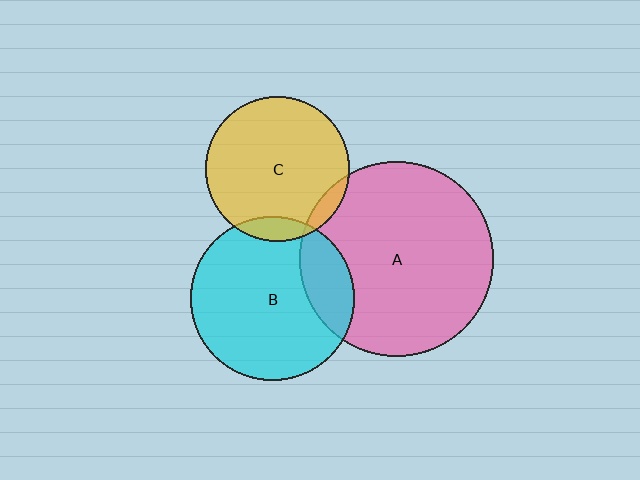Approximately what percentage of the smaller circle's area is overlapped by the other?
Approximately 5%.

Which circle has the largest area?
Circle A (pink).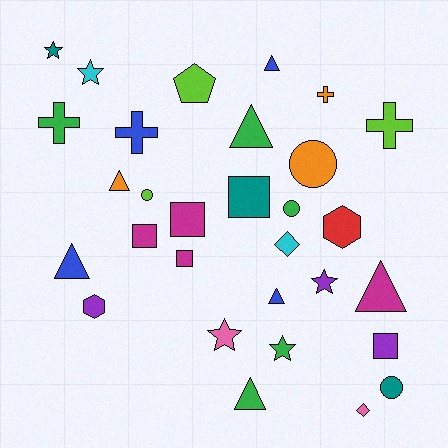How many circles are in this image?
There are 4 circles.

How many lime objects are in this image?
There are 3 lime objects.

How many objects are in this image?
There are 30 objects.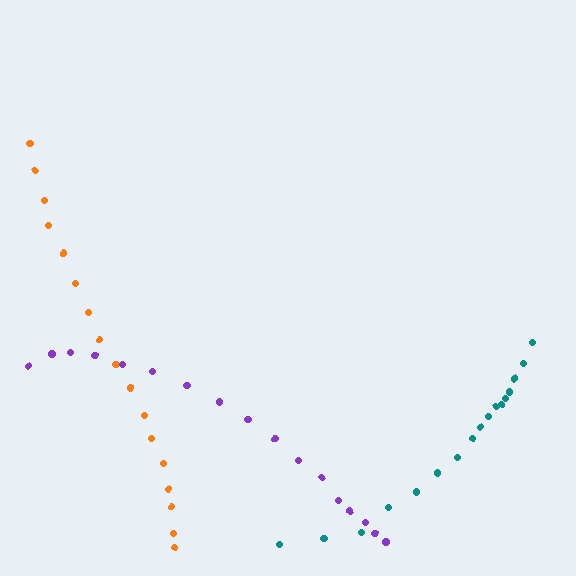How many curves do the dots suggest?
There are 3 distinct paths.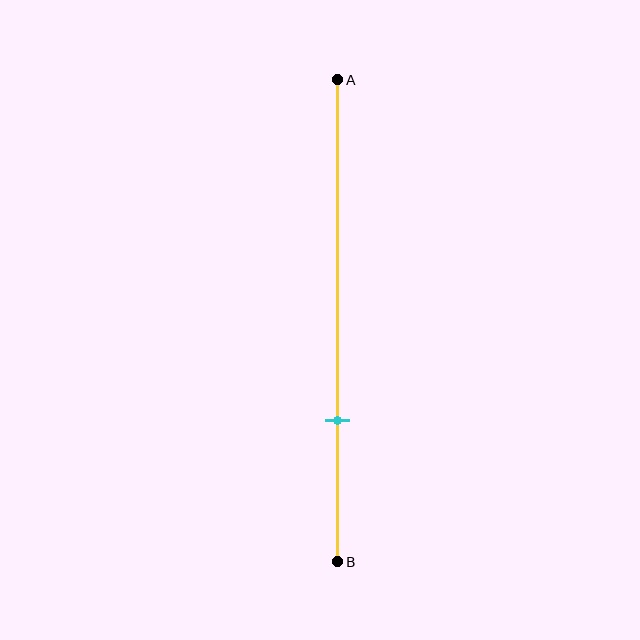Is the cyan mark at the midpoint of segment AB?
No, the mark is at about 70% from A, not at the 50% midpoint.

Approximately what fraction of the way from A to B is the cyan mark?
The cyan mark is approximately 70% of the way from A to B.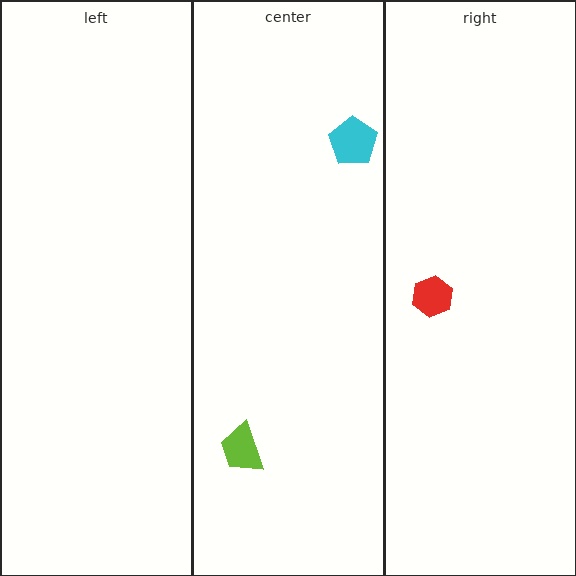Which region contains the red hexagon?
The right region.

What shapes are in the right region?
The red hexagon.